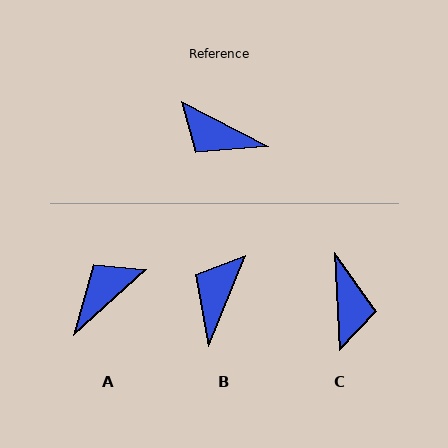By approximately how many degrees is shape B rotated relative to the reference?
Approximately 84 degrees clockwise.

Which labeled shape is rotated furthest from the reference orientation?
C, about 121 degrees away.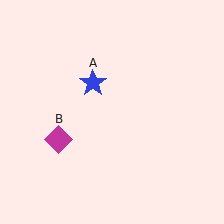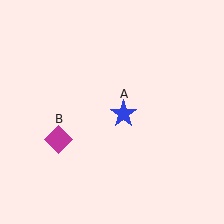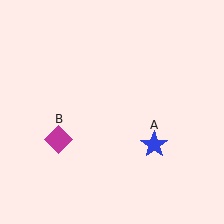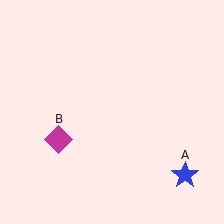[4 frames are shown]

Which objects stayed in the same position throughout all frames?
Magenta diamond (object B) remained stationary.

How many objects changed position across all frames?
1 object changed position: blue star (object A).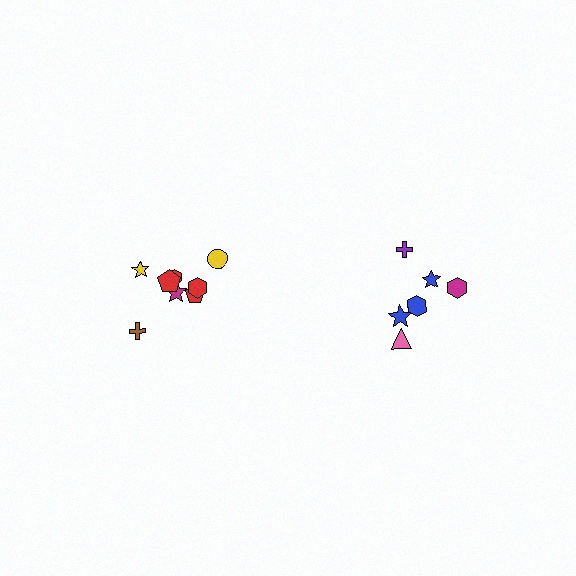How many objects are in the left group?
There are 8 objects.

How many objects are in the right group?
There are 6 objects.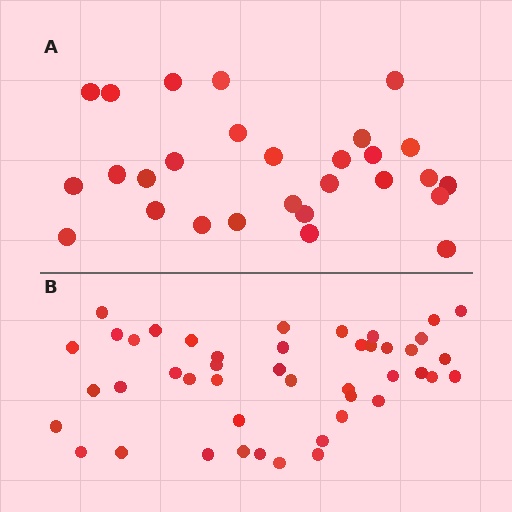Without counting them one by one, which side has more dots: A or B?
Region B (the bottom region) has more dots.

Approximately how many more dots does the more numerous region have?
Region B has approximately 15 more dots than region A.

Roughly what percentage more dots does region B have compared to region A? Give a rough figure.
About 60% more.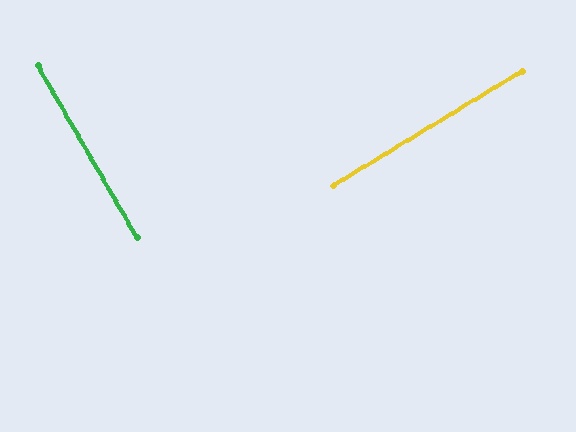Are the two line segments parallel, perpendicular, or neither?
Perpendicular — they meet at approximately 89°.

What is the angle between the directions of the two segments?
Approximately 89 degrees.